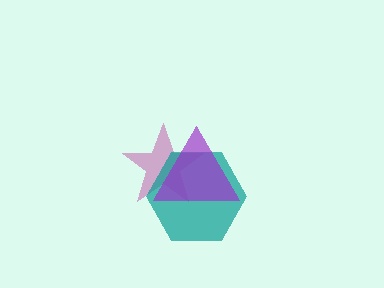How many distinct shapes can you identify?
There are 3 distinct shapes: a magenta star, a teal hexagon, a purple triangle.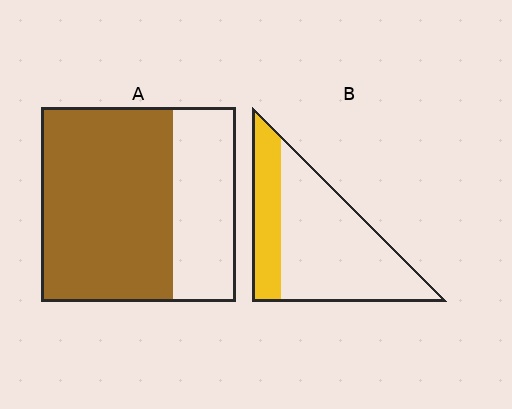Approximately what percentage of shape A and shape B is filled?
A is approximately 70% and B is approximately 25%.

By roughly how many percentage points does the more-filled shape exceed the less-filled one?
By roughly 40 percentage points (A over B).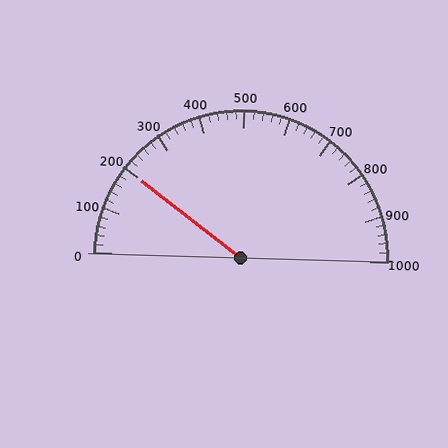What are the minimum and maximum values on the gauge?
The gauge ranges from 0 to 1000.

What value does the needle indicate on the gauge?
The needle indicates approximately 200.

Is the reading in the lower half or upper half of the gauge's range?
The reading is in the lower half of the range (0 to 1000).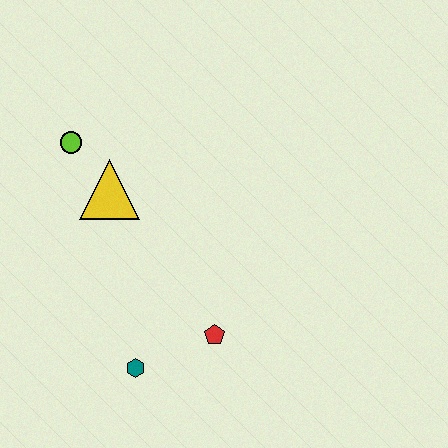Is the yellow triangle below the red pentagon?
No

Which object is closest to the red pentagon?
The teal hexagon is closest to the red pentagon.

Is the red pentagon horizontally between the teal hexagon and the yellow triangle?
No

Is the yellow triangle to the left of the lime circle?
No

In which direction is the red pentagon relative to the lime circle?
The red pentagon is below the lime circle.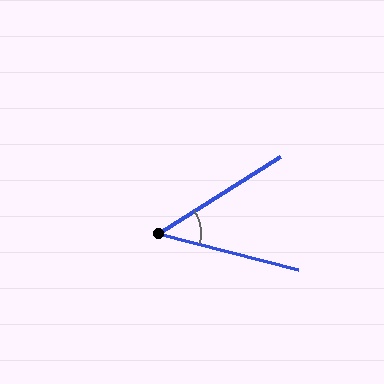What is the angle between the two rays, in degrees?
Approximately 47 degrees.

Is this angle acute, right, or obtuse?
It is acute.